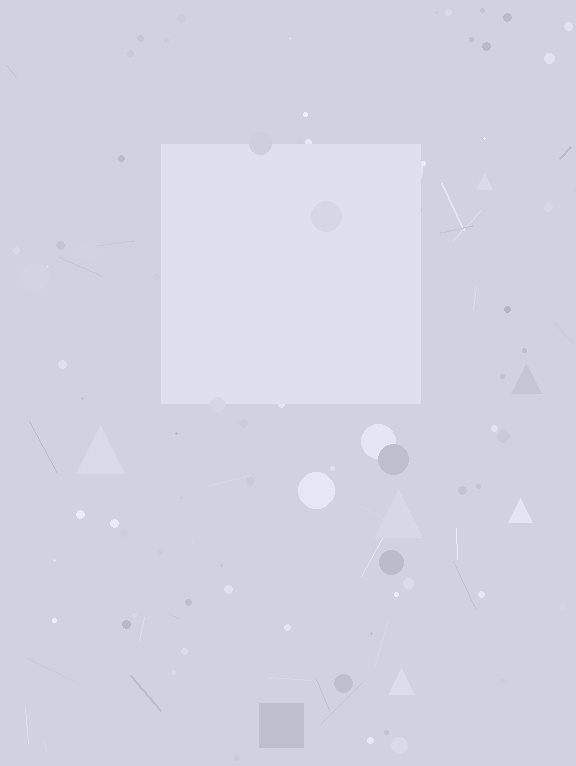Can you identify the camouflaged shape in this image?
The camouflaged shape is a square.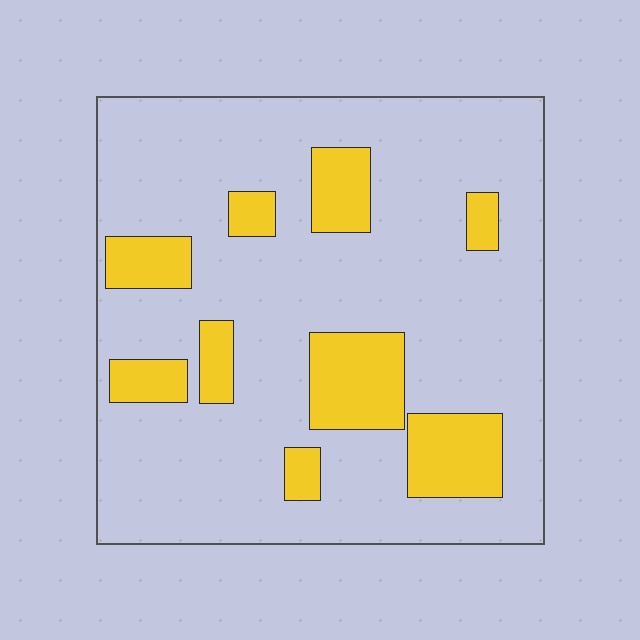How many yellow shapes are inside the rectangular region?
9.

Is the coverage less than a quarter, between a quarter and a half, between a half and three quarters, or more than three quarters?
Less than a quarter.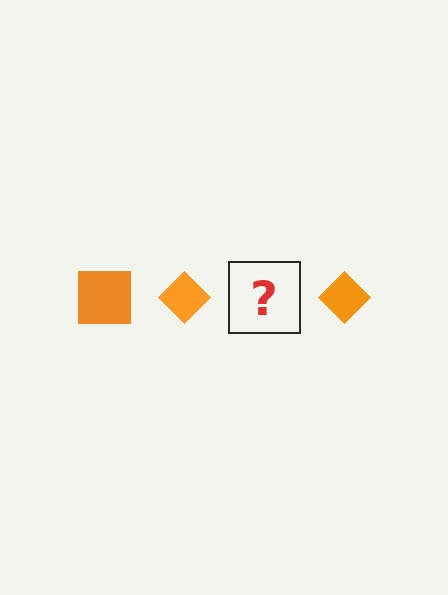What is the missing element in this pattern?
The missing element is an orange square.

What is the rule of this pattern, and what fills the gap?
The rule is that the pattern cycles through square, diamond shapes in orange. The gap should be filled with an orange square.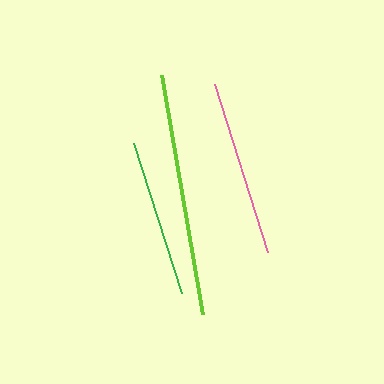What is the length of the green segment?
The green segment is approximately 157 pixels long.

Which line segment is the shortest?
The green line is the shortest at approximately 157 pixels.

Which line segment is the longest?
The lime line is the longest at approximately 243 pixels.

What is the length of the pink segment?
The pink segment is approximately 176 pixels long.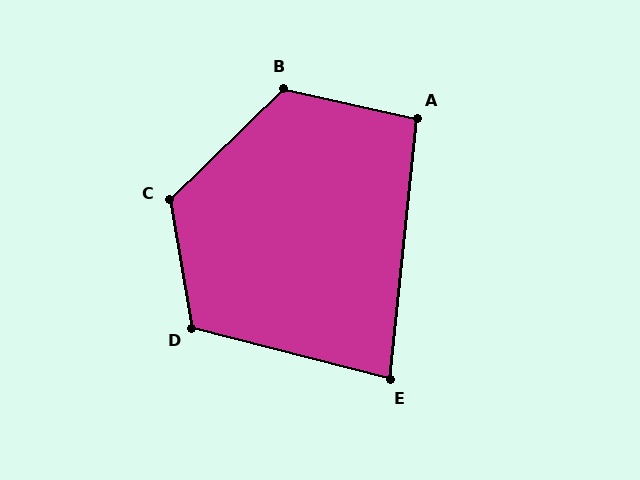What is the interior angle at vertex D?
Approximately 114 degrees (obtuse).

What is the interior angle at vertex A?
Approximately 97 degrees (obtuse).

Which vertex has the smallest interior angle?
E, at approximately 82 degrees.